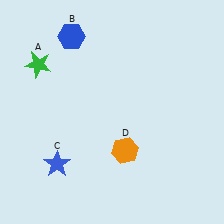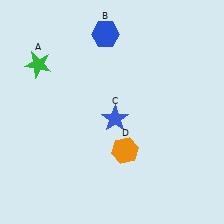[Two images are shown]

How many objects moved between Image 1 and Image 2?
2 objects moved between the two images.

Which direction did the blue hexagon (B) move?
The blue hexagon (B) moved right.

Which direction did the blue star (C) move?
The blue star (C) moved right.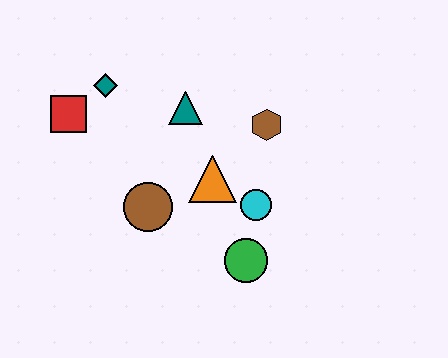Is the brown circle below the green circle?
No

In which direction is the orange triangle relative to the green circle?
The orange triangle is above the green circle.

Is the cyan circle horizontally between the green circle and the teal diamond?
No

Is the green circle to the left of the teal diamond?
No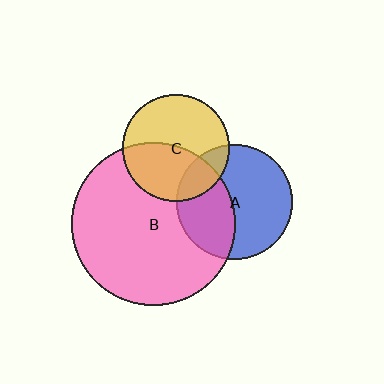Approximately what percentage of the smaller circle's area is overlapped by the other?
Approximately 45%.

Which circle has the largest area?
Circle B (pink).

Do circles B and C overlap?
Yes.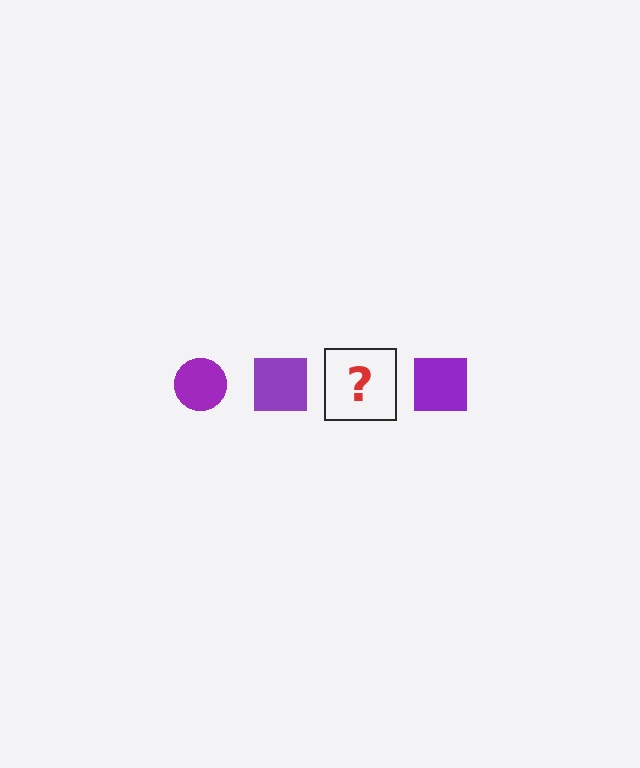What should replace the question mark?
The question mark should be replaced with a purple circle.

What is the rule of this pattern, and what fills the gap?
The rule is that the pattern cycles through circle, square shapes in purple. The gap should be filled with a purple circle.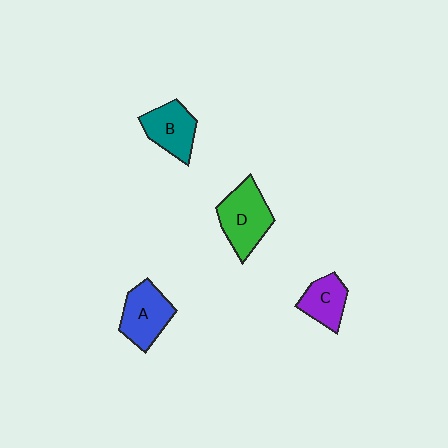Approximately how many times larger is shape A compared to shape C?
Approximately 1.3 times.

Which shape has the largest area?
Shape D (green).